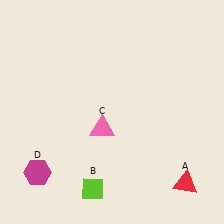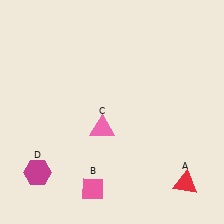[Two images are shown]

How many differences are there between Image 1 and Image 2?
There is 1 difference between the two images.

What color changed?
The diamond (B) changed from lime in Image 1 to pink in Image 2.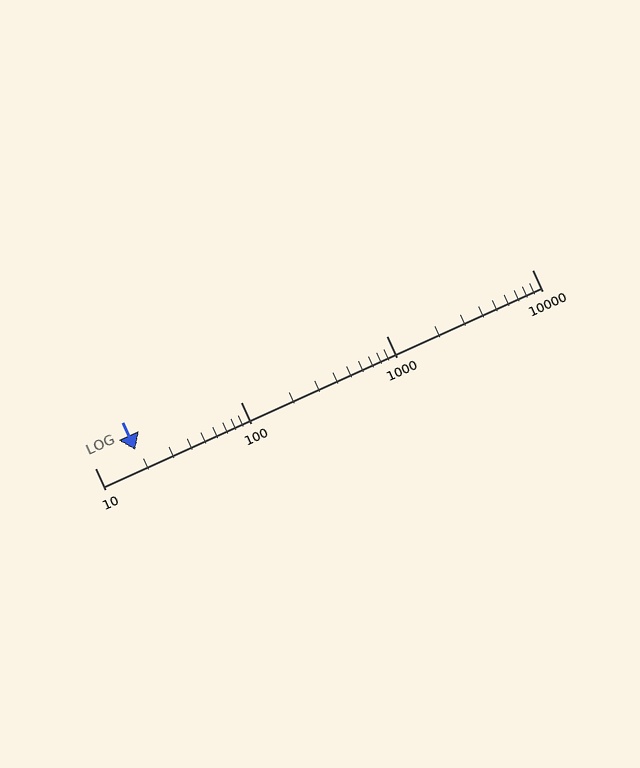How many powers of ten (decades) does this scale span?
The scale spans 3 decades, from 10 to 10000.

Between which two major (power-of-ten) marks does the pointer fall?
The pointer is between 10 and 100.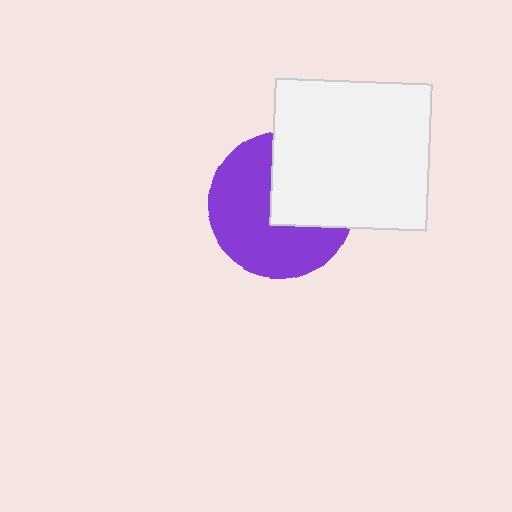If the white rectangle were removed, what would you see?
You would see the complete purple circle.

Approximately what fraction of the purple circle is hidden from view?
Roughly 40% of the purple circle is hidden behind the white rectangle.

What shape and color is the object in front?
The object in front is a white rectangle.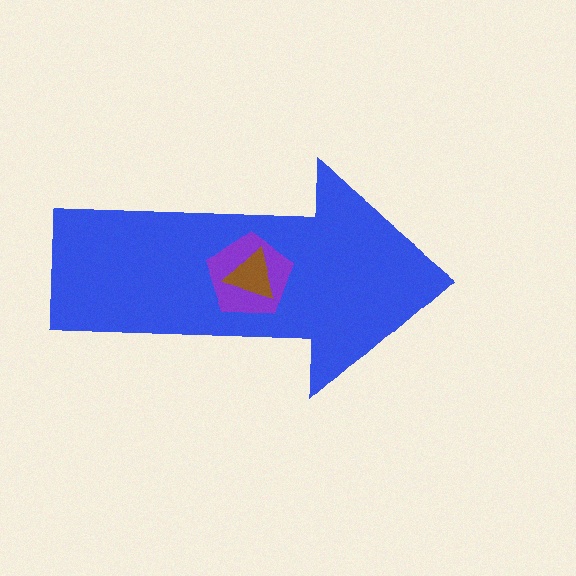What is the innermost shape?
The brown triangle.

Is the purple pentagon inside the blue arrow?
Yes.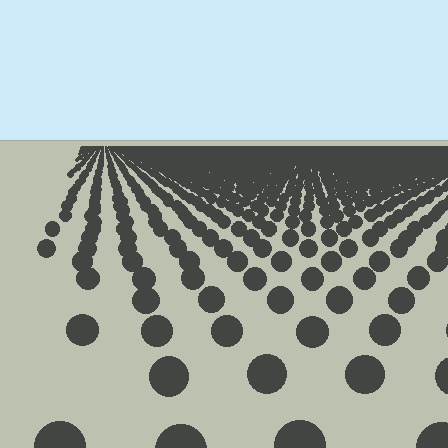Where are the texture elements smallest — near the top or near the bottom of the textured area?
Near the top.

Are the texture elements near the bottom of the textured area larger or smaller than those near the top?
Larger. Near the bottom, elements are closer to the viewer and appear at a bigger on-screen size.